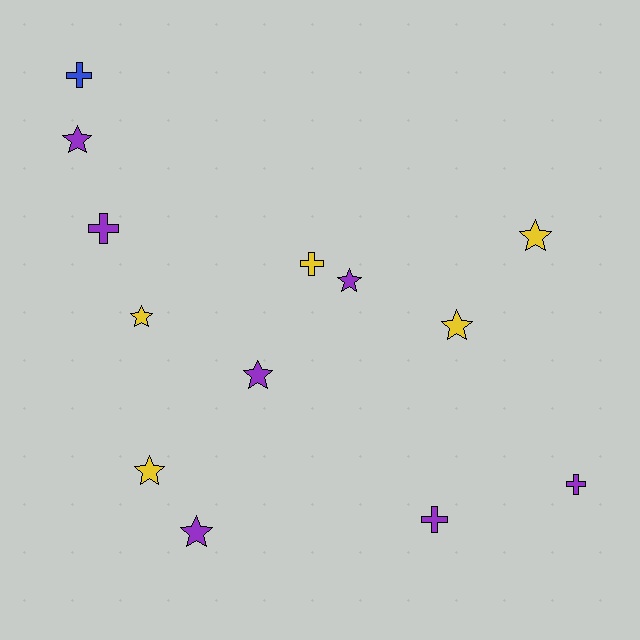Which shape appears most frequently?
Star, with 8 objects.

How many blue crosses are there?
There is 1 blue cross.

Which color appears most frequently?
Purple, with 7 objects.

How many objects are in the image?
There are 13 objects.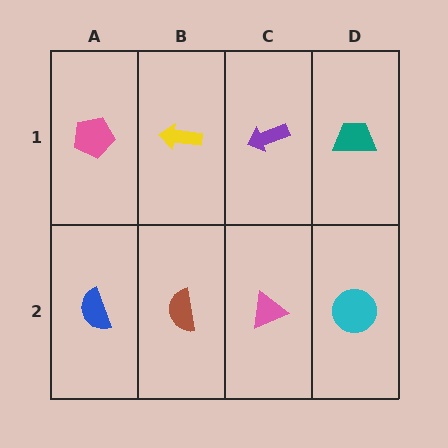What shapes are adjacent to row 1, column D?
A cyan circle (row 2, column D), a purple arrow (row 1, column C).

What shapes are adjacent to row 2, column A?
A pink pentagon (row 1, column A), a brown semicircle (row 2, column B).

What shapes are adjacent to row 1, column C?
A pink triangle (row 2, column C), a yellow arrow (row 1, column B), a teal trapezoid (row 1, column D).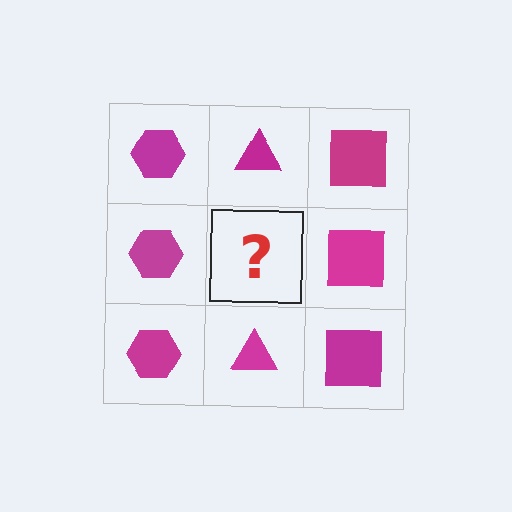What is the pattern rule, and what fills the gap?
The rule is that each column has a consistent shape. The gap should be filled with a magenta triangle.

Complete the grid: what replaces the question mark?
The question mark should be replaced with a magenta triangle.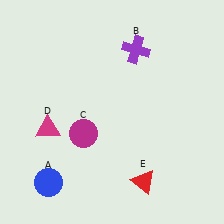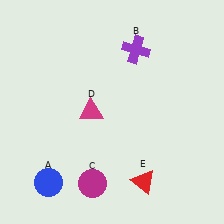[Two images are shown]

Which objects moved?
The objects that moved are: the magenta circle (C), the magenta triangle (D).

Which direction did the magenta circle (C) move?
The magenta circle (C) moved down.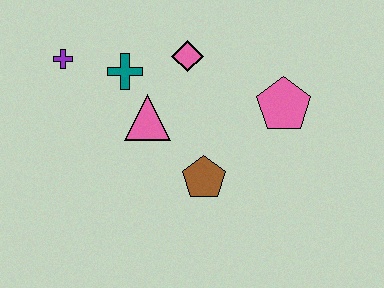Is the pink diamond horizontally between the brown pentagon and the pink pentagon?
No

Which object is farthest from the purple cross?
The pink pentagon is farthest from the purple cross.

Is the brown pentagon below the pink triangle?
Yes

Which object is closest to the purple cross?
The teal cross is closest to the purple cross.